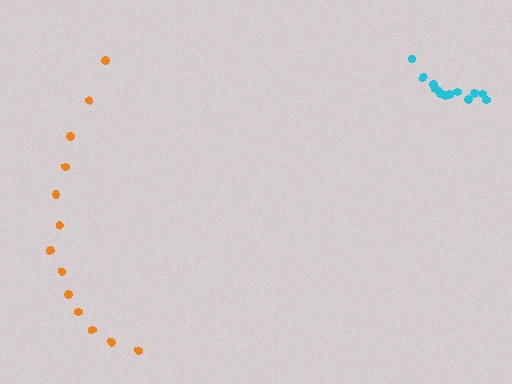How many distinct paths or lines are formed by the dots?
There are 2 distinct paths.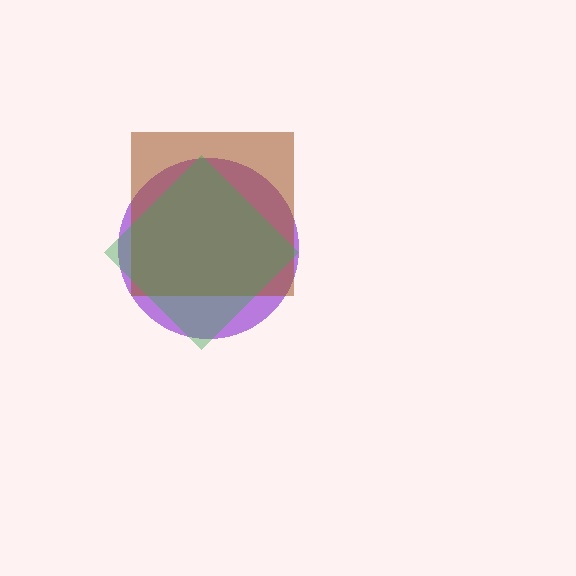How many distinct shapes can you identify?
There are 3 distinct shapes: a purple circle, a brown square, a green diamond.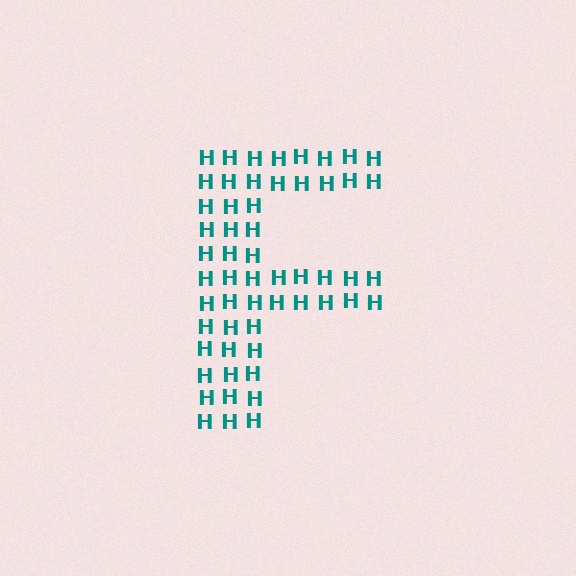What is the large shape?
The large shape is the letter F.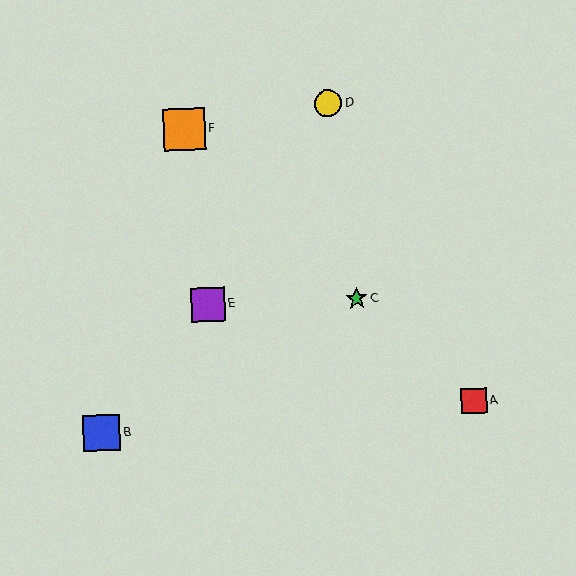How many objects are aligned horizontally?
2 objects (C, E) are aligned horizontally.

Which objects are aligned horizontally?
Objects C, E are aligned horizontally.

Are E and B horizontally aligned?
No, E is at y≈304 and B is at y≈433.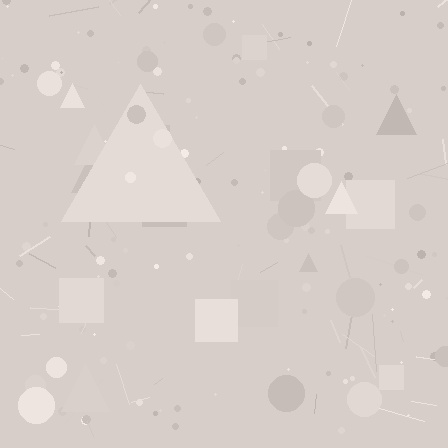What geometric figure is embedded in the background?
A triangle is embedded in the background.